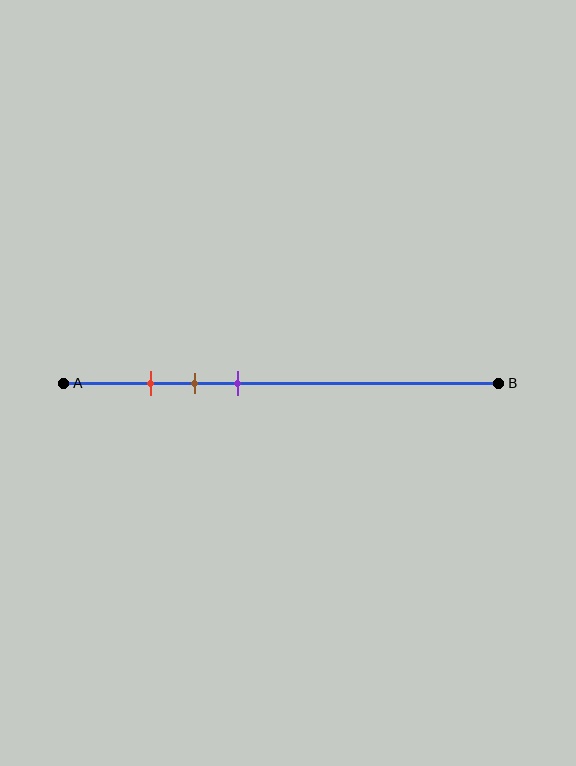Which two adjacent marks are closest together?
The red and brown marks are the closest adjacent pair.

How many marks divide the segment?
There are 3 marks dividing the segment.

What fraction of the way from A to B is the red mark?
The red mark is approximately 20% (0.2) of the way from A to B.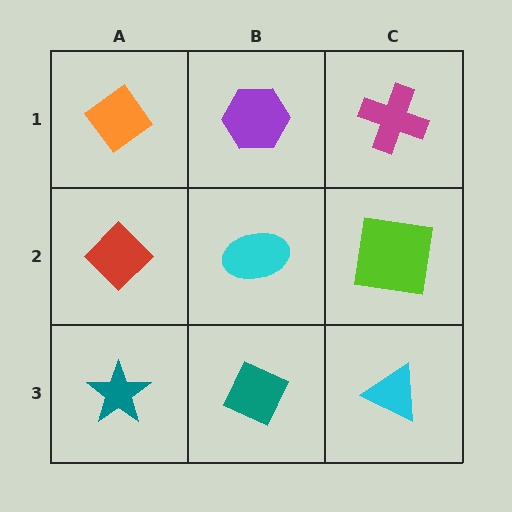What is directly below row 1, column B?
A cyan ellipse.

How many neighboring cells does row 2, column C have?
3.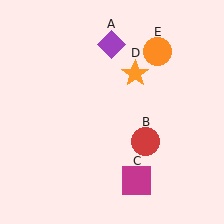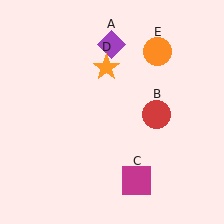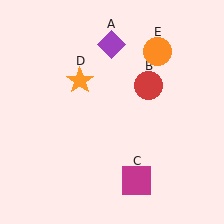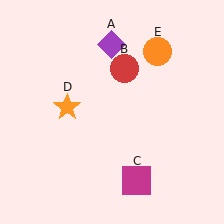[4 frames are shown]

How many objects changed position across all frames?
2 objects changed position: red circle (object B), orange star (object D).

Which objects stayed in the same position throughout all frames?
Purple diamond (object A) and magenta square (object C) and orange circle (object E) remained stationary.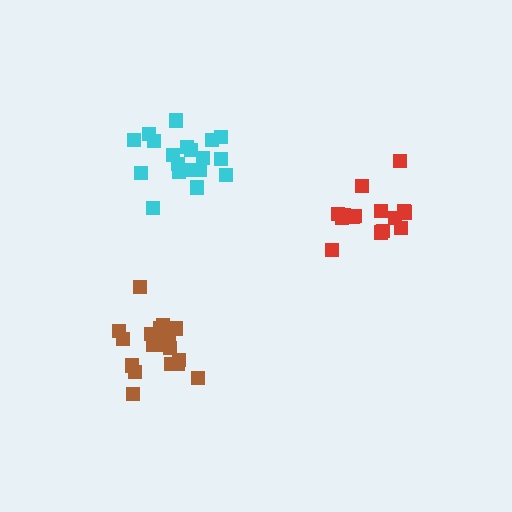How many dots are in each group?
Group 1: 15 dots, Group 2: 19 dots, Group 3: 19 dots (53 total).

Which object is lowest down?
The brown cluster is bottommost.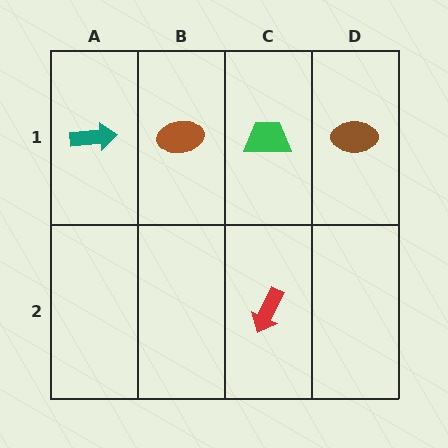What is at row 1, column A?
A teal arrow.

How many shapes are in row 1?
4 shapes.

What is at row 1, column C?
A green trapezoid.